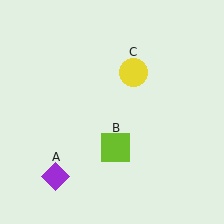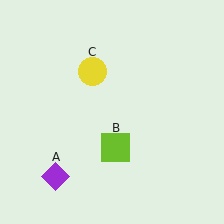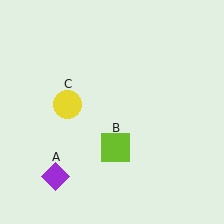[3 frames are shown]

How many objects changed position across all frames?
1 object changed position: yellow circle (object C).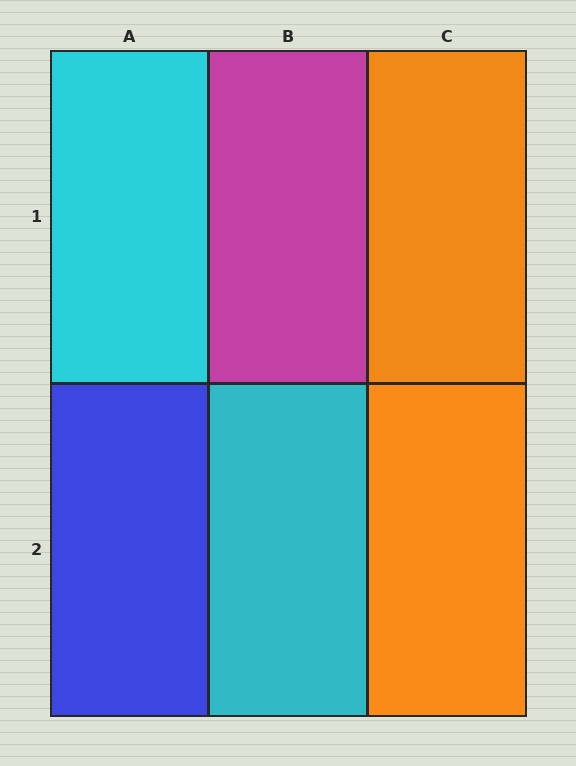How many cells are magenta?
1 cell is magenta.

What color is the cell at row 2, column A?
Blue.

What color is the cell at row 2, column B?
Cyan.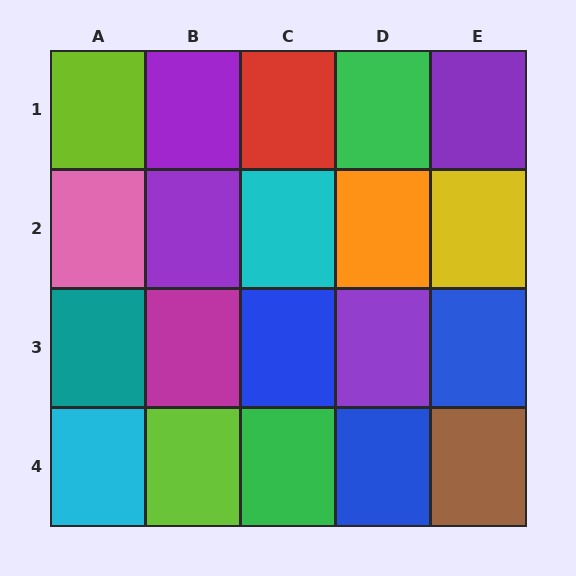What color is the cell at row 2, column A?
Pink.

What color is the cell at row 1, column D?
Green.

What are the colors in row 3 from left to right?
Teal, magenta, blue, purple, blue.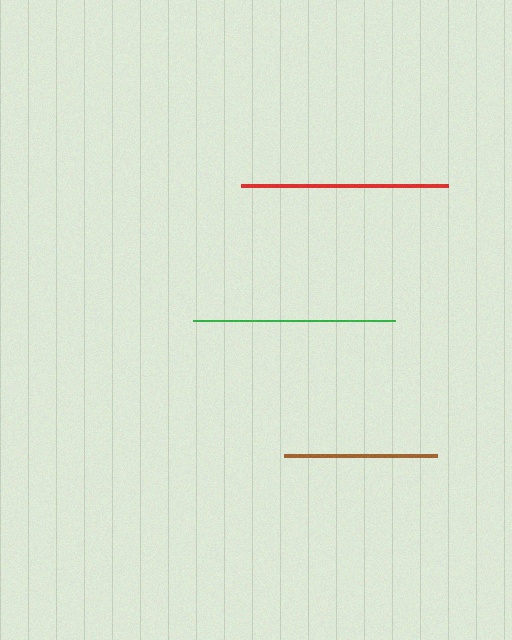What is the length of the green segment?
The green segment is approximately 202 pixels long.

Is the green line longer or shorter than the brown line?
The green line is longer than the brown line.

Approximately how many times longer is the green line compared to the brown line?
The green line is approximately 1.3 times the length of the brown line.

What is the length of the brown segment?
The brown segment is approximately 153 pixels long.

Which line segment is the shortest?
The brown line is the shortest at approximately 153 pixels.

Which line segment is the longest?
The red line is the longest at approximately 206 pixels.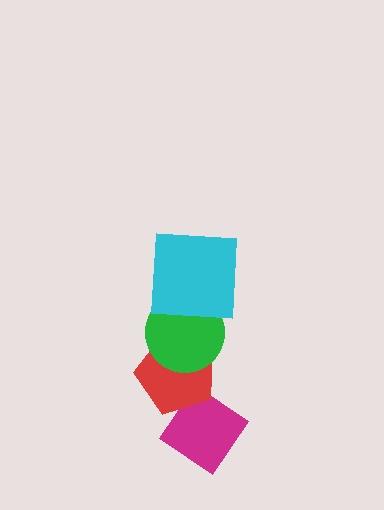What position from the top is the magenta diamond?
The magenta diamond is 4th from the top.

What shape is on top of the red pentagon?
The green circle is on top of the red pentagon.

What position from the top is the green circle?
The green circle is 2nd from the top.